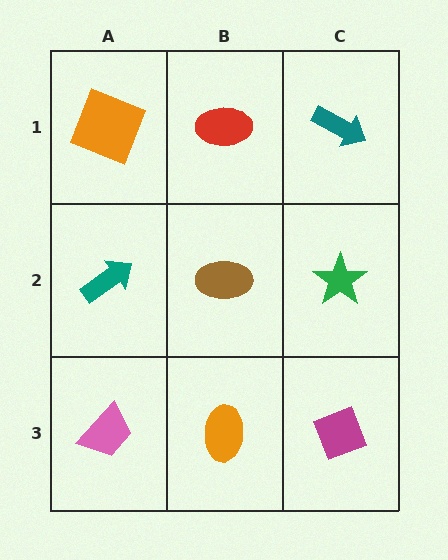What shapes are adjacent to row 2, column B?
A red ellipse (row 1, column B), an orange ellipse (row 3, column B), a teal arrow (row 2, column A), a green star (row 2, column C).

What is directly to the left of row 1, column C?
A red ellipse.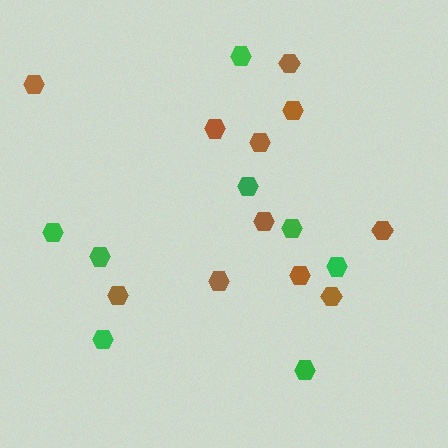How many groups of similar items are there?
There are 2 groups: one group of green hexagons (8) and one group of brown hexagons (11).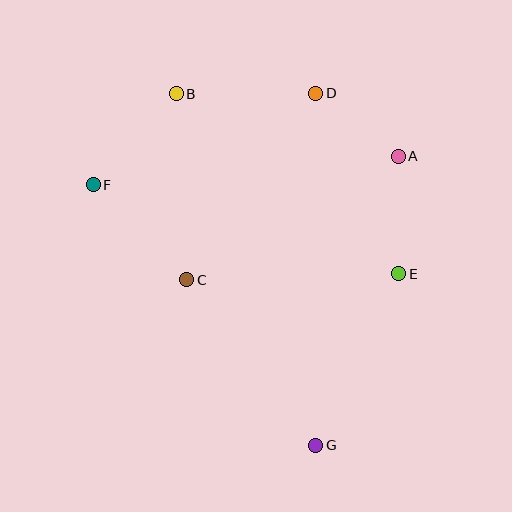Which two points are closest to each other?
Points A and D are closest to each other.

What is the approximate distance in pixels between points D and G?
The distance between D and G is approximately 352 pixels.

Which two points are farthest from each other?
Points B and G are farthest from each other.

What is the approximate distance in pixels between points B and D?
The distance between B and D is approximately 139 pixels.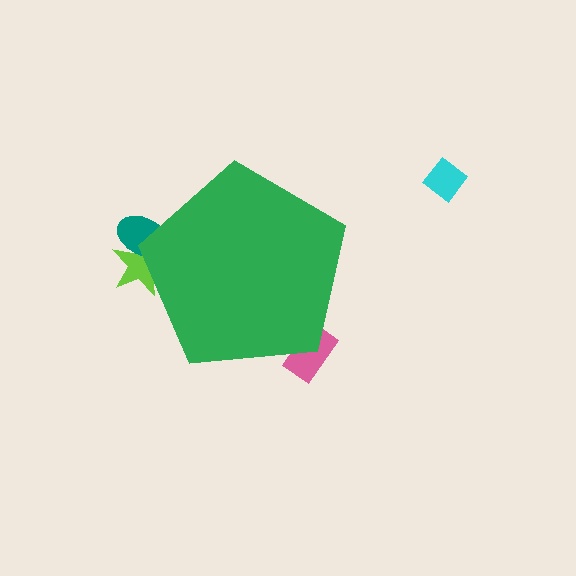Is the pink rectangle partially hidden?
Yes, the pink rectangle is partially hidden behind the green pentagon.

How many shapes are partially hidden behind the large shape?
3 shapes are partially hidden.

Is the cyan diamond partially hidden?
No, the cyan diamond is fully visible.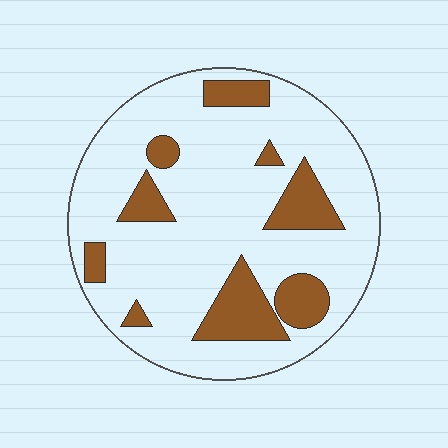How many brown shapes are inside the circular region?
9.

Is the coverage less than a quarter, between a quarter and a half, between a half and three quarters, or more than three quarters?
Less than a quarter.